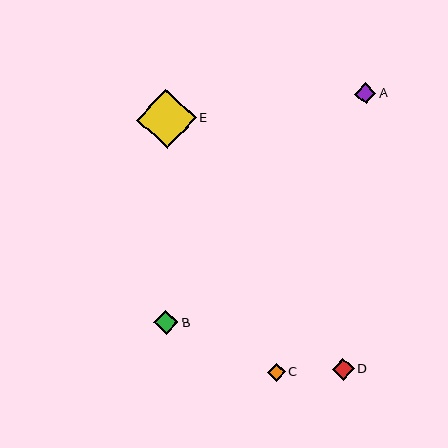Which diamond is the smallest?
Diamond C is the smallest with a size of approximately 18 pixels.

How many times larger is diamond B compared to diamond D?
Diamond B is approximately 1.1 times the size of diamond D.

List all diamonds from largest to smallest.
From largest to smallest: E, B, D, A, C.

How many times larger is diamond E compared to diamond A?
Diamond E is approximately 2.8 times the size of diamond A.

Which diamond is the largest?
Diamond E is the largest with a size of approximately 60 pixels.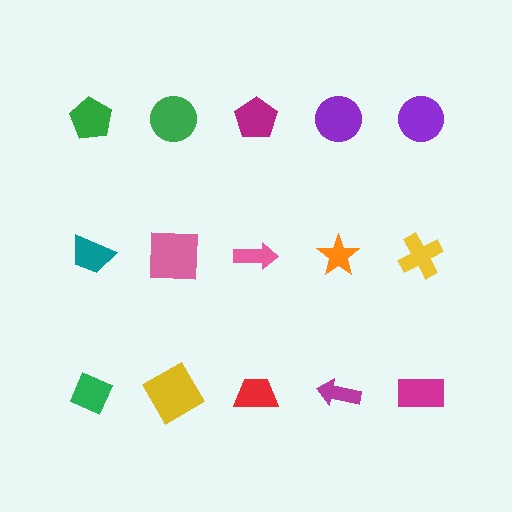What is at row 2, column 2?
A pink square.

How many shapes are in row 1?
5 shapes.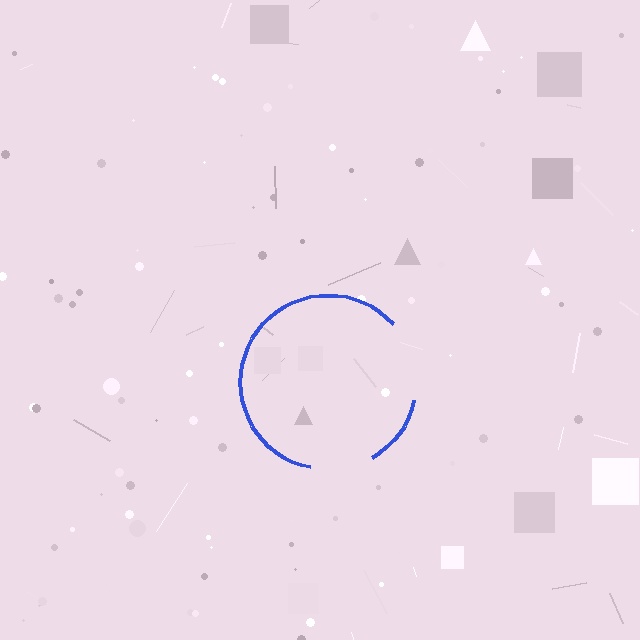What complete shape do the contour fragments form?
The contour fragments form a circle.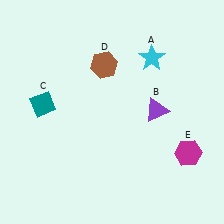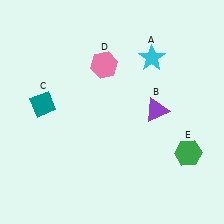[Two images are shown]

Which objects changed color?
D changed from brown to pink. E changed from magenta to green.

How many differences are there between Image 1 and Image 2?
There are 2 differences between the two images.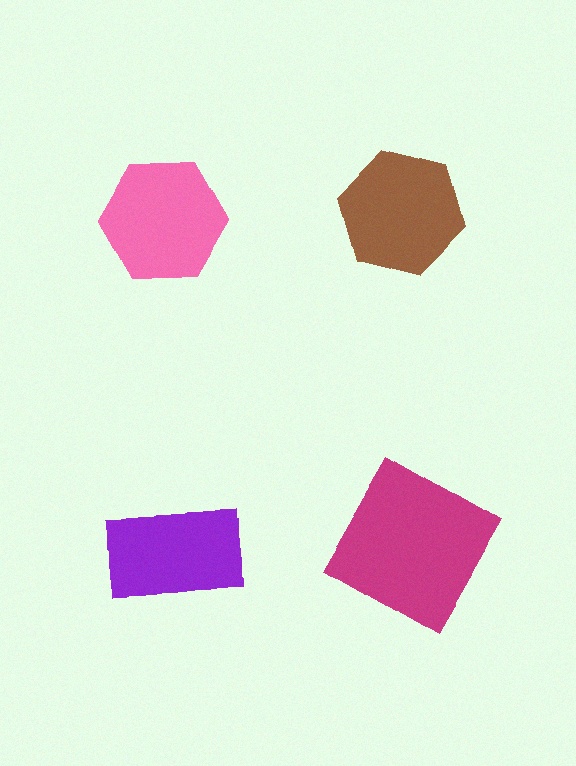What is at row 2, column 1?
A purple rectangle.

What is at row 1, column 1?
A pink hexagon.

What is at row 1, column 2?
A brown hexagon.